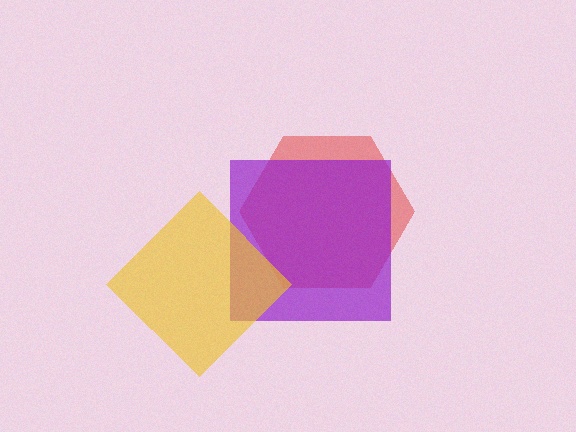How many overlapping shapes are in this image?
There are 3 overlapping shapes in the image.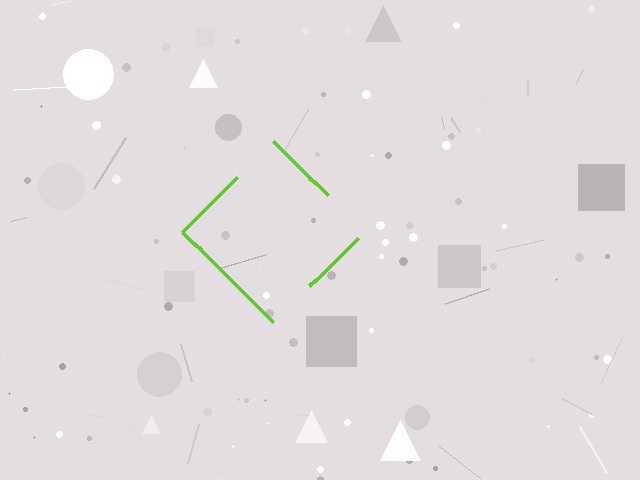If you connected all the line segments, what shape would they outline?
They would outline a diamond.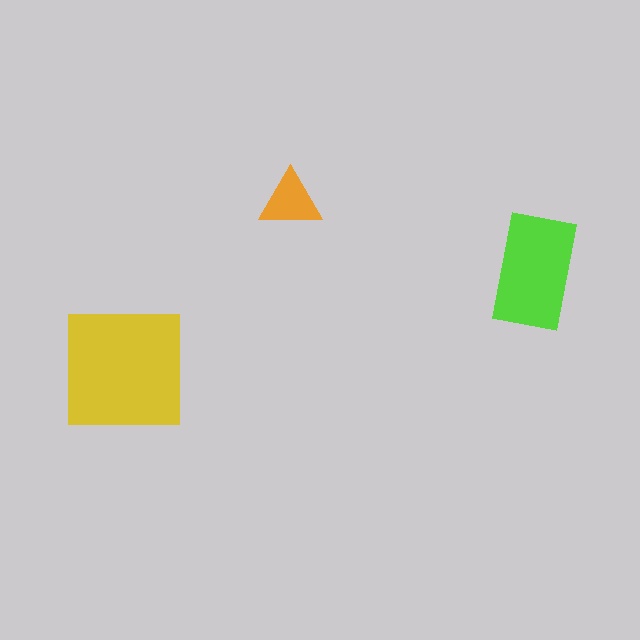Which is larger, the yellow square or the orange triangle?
The yellow square.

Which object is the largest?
The yellow square.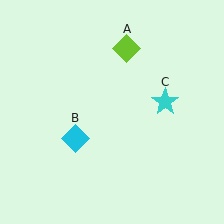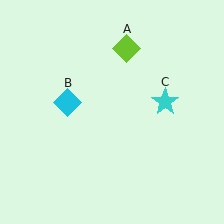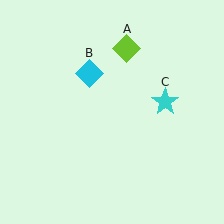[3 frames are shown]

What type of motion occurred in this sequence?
The cyan diamond (object B) rotated clockwise around the center of the scene.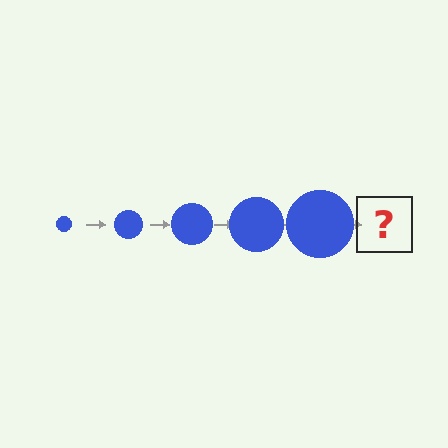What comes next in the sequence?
The next element should be a blue circle, larger than the previous one.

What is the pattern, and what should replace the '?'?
The pattern is that the circle gets progressively larger each step. The '?' should be a blue circle, larger than the previous one.